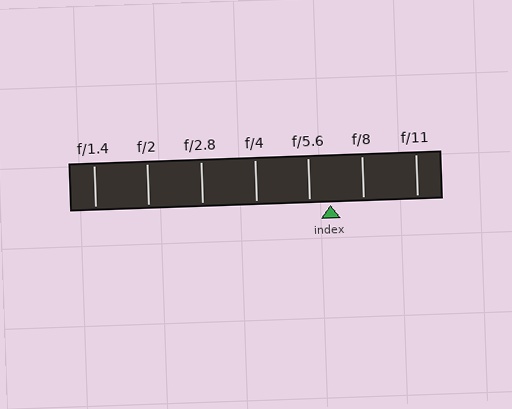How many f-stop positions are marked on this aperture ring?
There are 7 f-stop positions marked.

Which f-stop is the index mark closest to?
The index mark is closest to f/5.6.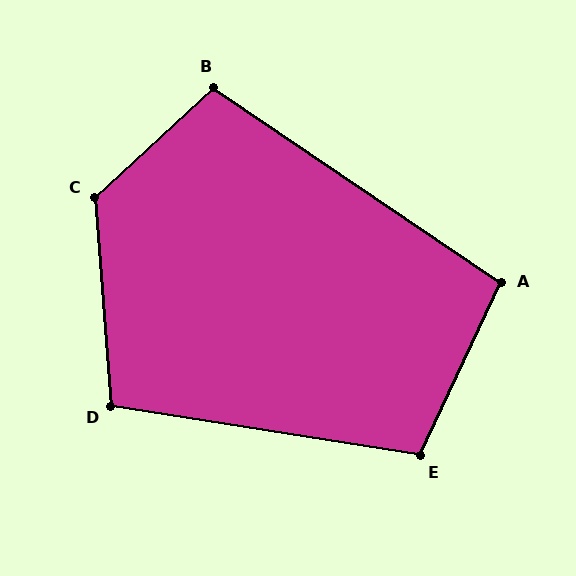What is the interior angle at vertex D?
Approximately 103 degrees (obtuse).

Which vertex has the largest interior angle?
C, at approximately 128 degrees.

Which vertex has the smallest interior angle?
A, at approximately 99 degrees.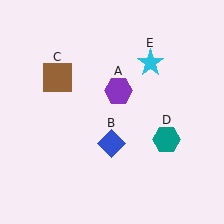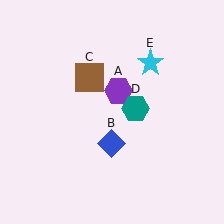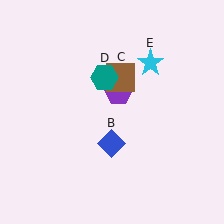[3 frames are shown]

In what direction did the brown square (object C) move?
The brown square (object C) moved right.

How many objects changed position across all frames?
2 objects changed position: brown square (object C), teal hexagon (object D).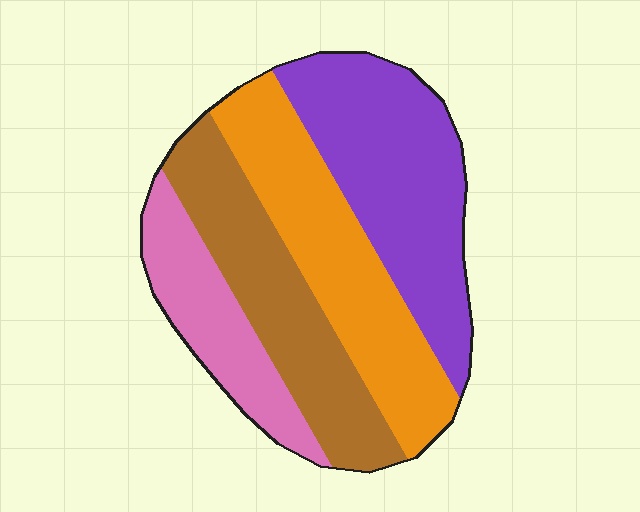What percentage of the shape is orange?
Orange takes up between a quarter and a half of the shape.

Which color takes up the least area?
Pink, at roughly 15%.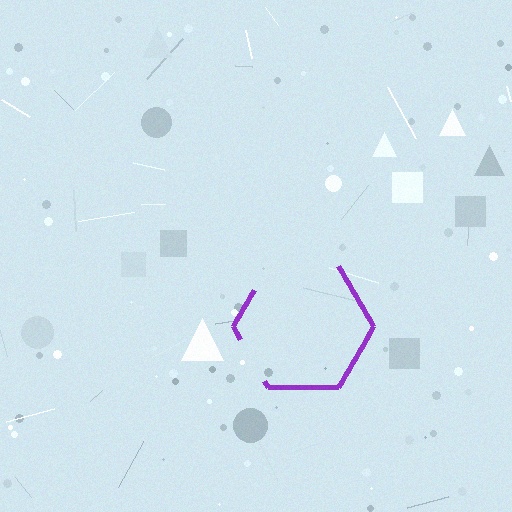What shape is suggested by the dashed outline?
The dashed outline suggests a hexagon.